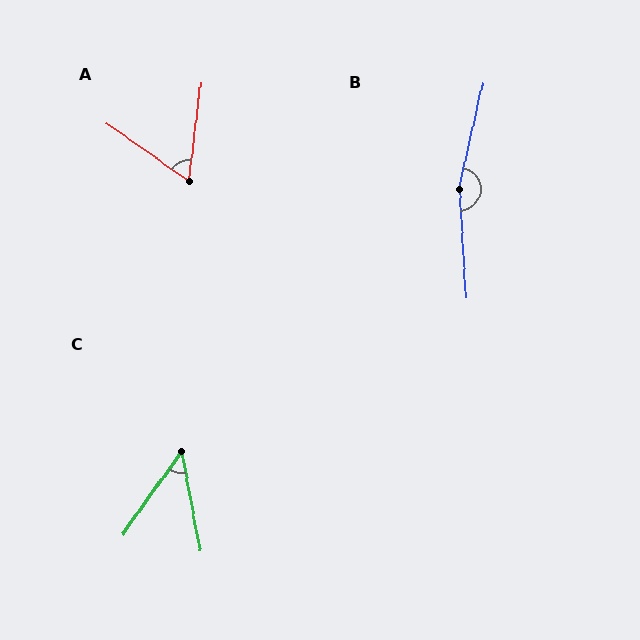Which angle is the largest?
B, at approximately 164 degrees.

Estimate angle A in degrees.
Approximately 62 degrees.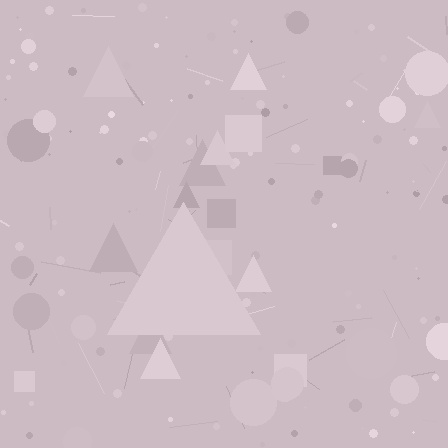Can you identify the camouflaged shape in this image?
The camouflaged shape is a triangle.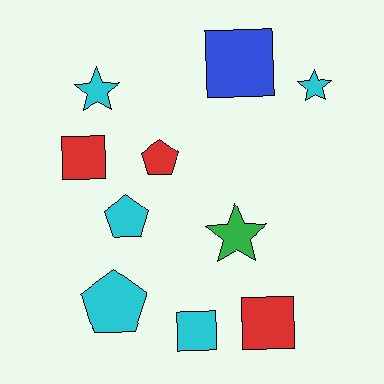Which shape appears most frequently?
Square, with 4 objects.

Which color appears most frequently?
Cyan, with 5 objects.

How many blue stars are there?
There are no blue stars.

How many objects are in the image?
There are 10 objects.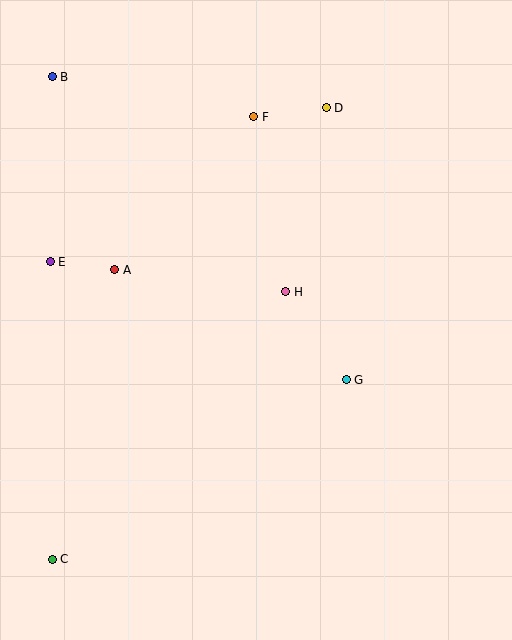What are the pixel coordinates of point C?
Point C is at (52, 559).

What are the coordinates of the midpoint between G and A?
The midpoint between G and A is at (231, 325).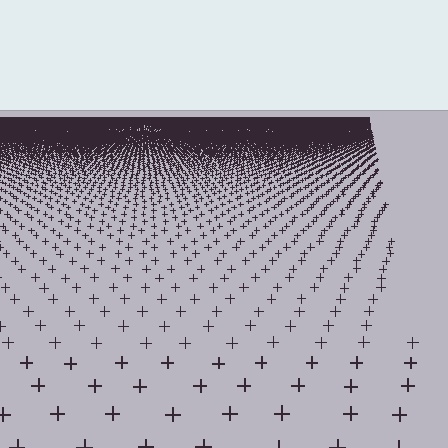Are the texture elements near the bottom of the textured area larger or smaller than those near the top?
Larger. Near the bottom, elements are closer to the viewer and appear at a bigger on-screen size.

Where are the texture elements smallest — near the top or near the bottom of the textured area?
Near the top.